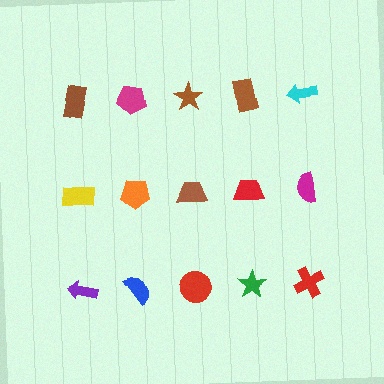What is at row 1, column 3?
A brown star.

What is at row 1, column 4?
A brown rectangle.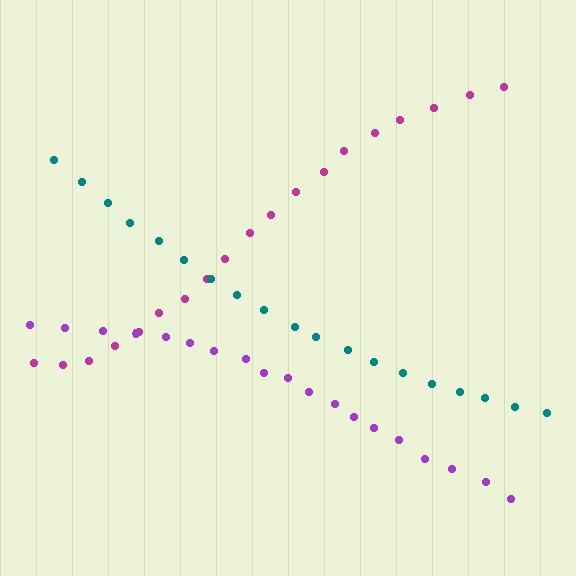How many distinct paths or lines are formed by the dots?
There are 3 distinct paths.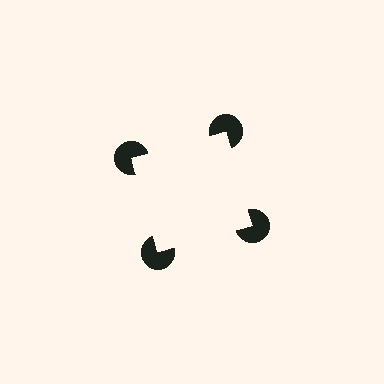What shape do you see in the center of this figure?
An illusory square — its edges are inferred from the aligned wedge cuts in the pac-man discs, not physically drawn.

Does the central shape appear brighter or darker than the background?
It typically appears slightly brighter than the background, even though no actual brightness change is drawn.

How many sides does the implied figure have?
4 sides.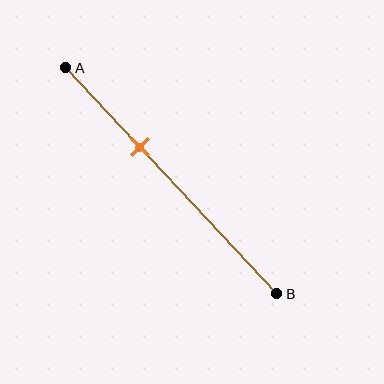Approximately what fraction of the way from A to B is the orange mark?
The orange mark is approximately 35% of the way from A to B.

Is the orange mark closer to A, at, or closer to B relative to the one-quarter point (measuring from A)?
The orange mark is closer to point B than the one-quarter point of segment AB.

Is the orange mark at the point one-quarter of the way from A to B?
No, the mark is at about 35% from A, not at the 25% one-quarter point.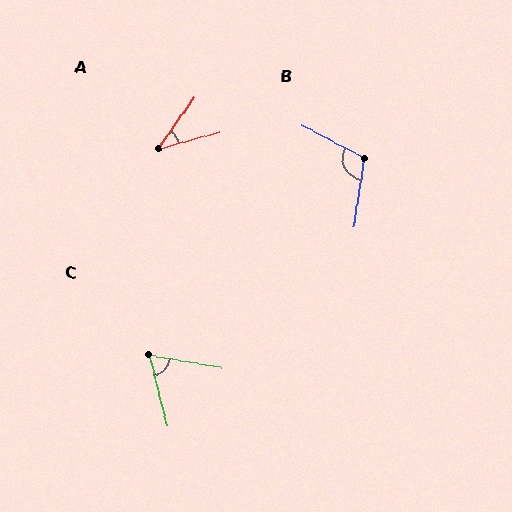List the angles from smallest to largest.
A (39°), C (66°), B (109°).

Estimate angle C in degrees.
Approximately 66 degrees.